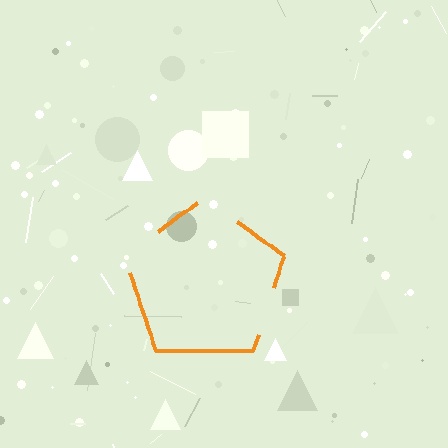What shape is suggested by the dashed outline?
The dashed outline suggests a pentagon.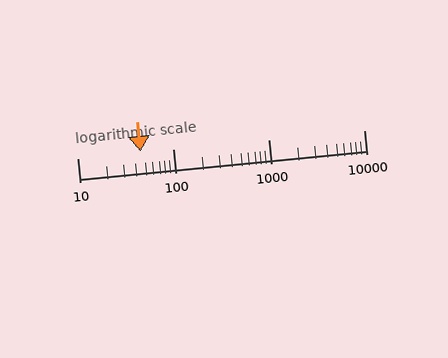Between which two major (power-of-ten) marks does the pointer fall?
The pointer is between 10 and 100.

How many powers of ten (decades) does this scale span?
The scale spans 3 decades, from 10 to 10000.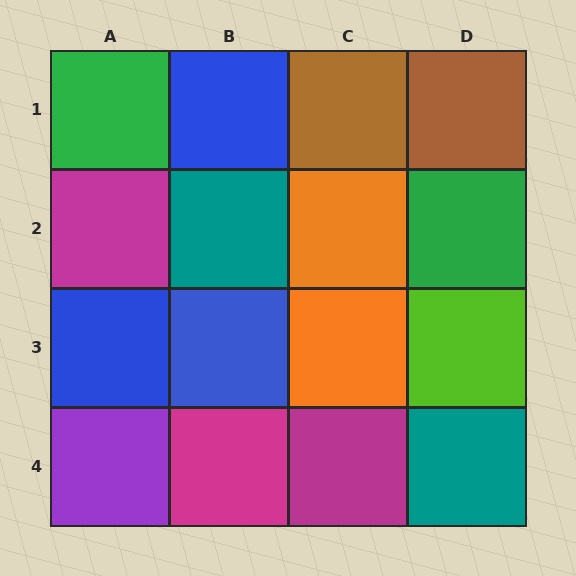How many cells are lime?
1 cell is lime.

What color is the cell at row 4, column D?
Teal.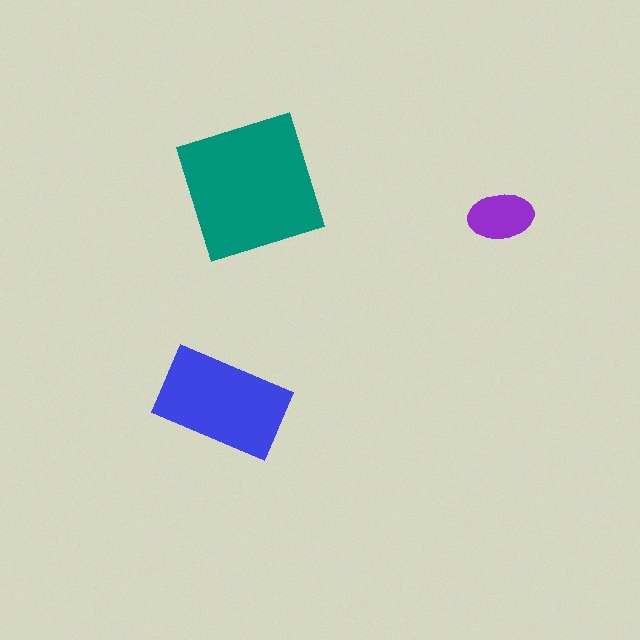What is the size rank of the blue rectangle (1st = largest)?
2nd.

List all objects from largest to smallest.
The teal square, the blue rectangle, the purple ellipse.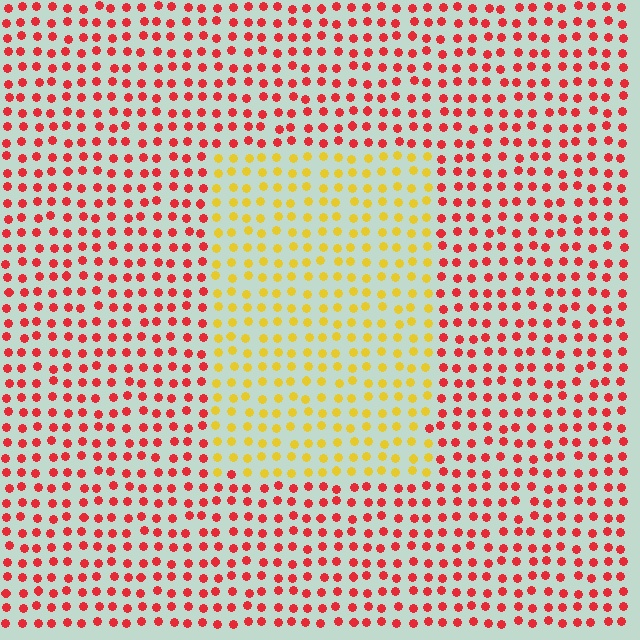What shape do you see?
I see a rectangle.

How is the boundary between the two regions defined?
The boundary is defined purely by a slight shift in hue (about 55 degrees). Spacing, size, and orientation are identical on both sides.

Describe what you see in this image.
The image is filled with small red elements in a uniform arrangement. A rectangle-shaped region is visible where the elements are tinted to a slightly different hue, forming a subtle color boundary.